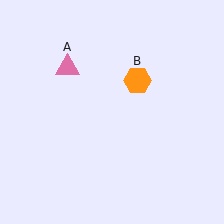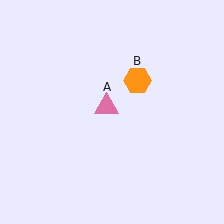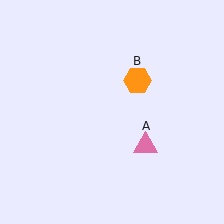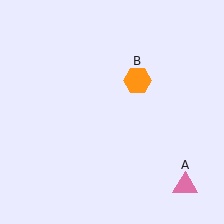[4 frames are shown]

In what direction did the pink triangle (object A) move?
The pink triangle (object A) moved down and to the right.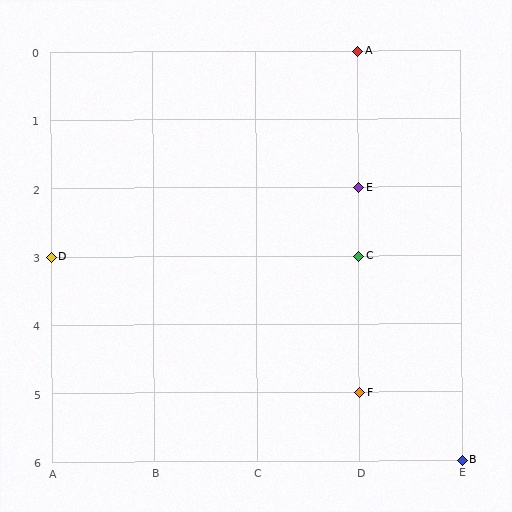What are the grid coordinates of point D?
Point D is at grid coordinates (A, 3).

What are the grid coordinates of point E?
Point E is at grid coordinates (D, 2).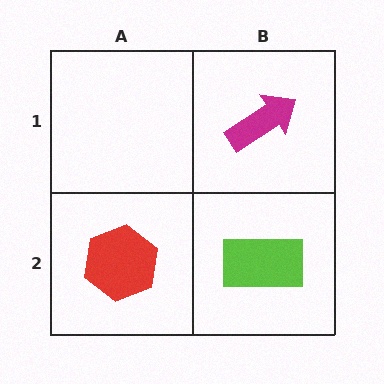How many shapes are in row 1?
1 shape.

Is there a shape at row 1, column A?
No, that cell is empty.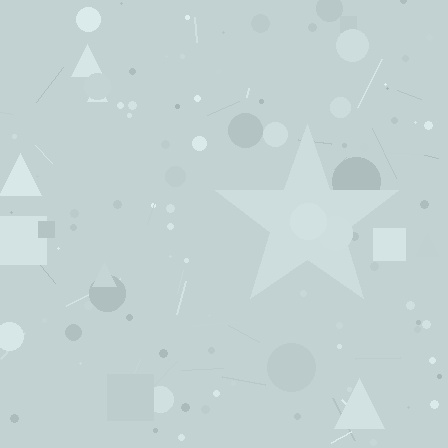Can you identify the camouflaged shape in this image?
The camouflaged shape is a star.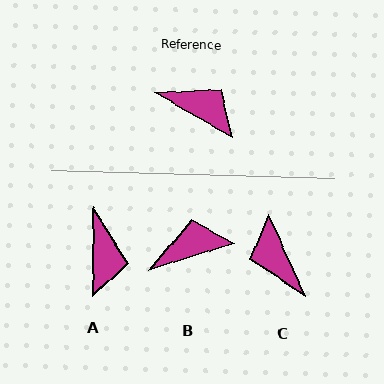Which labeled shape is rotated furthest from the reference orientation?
C, about 144 degrees away.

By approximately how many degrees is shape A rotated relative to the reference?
Approximately 60 degrees clockwise.